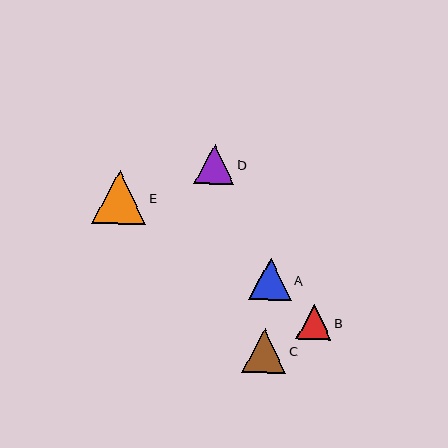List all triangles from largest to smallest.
From largest to smallest: E, C, A, D, B.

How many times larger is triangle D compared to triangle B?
Triangle D is approximately 1.1 times the size of triangle B.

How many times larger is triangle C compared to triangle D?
Triangle C is approximately 1.1 times the size of triangle D.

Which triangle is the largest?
Triangle E is the largest with a size of approximately 54 pixels.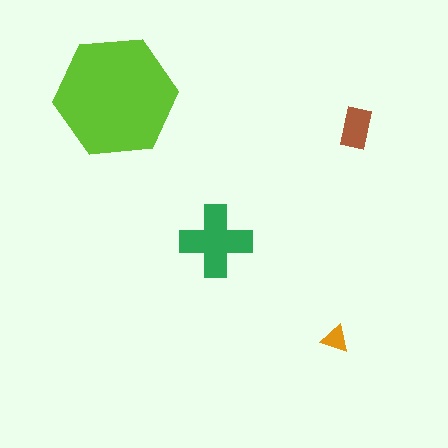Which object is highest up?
The lime hexagon is topmost.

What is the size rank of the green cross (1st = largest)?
2nd.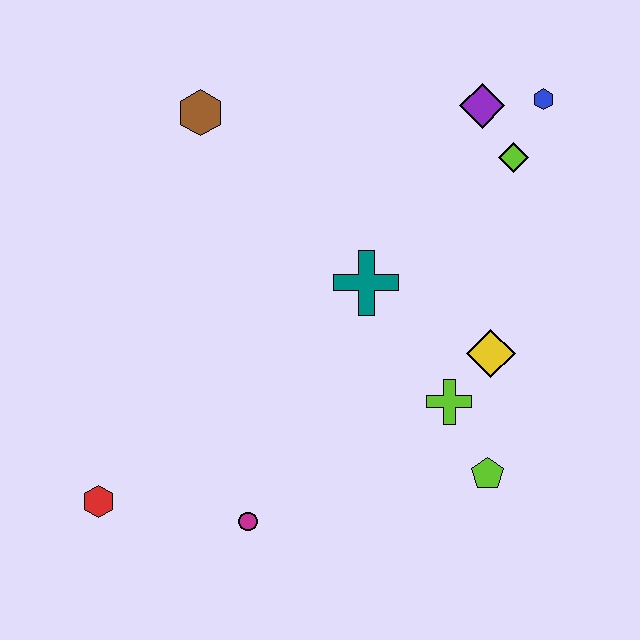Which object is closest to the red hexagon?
The magenta circle is closest to the red hexagon.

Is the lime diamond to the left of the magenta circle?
No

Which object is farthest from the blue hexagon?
The red hexagon is farthest from the blue hexagon.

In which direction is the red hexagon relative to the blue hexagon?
The red hexagon is to the left of the blue hexagon.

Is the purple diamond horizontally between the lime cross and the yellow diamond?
Yes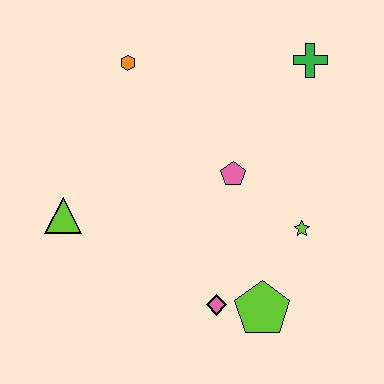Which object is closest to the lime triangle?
The orange hexagon is closest to the lime triangle.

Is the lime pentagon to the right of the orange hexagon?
Yes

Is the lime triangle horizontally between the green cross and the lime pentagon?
No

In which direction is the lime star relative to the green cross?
The lime star is below the green cross.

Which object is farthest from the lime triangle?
The green cross is farthest from the lime triangle.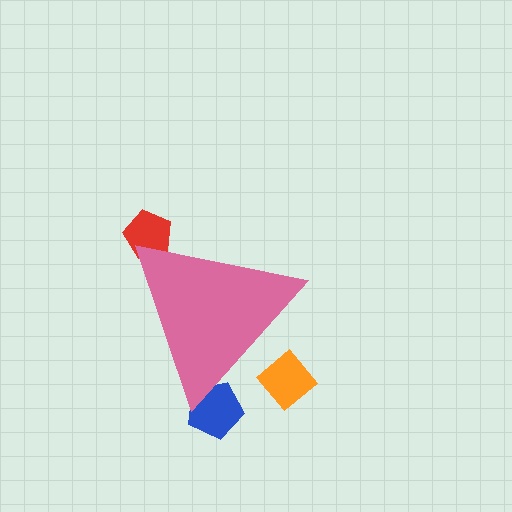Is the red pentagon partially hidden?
Yes, the red pentagon is partially hidden behind the pink triangle.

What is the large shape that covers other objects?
A pink triangle.